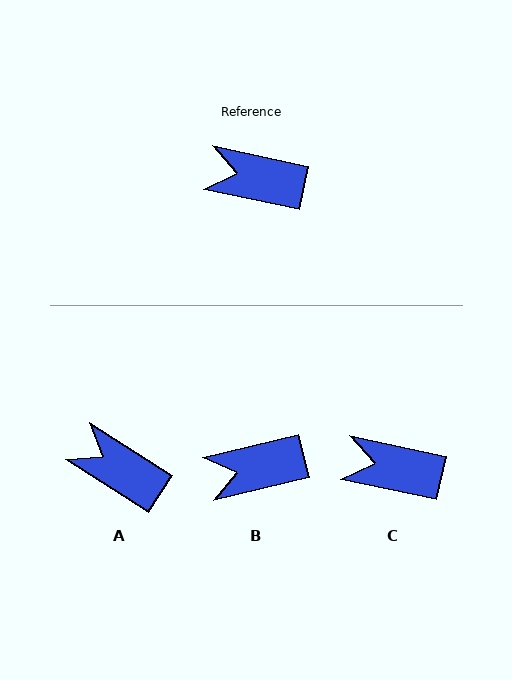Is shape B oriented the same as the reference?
No, it is off by about 26 degrees.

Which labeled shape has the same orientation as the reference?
C.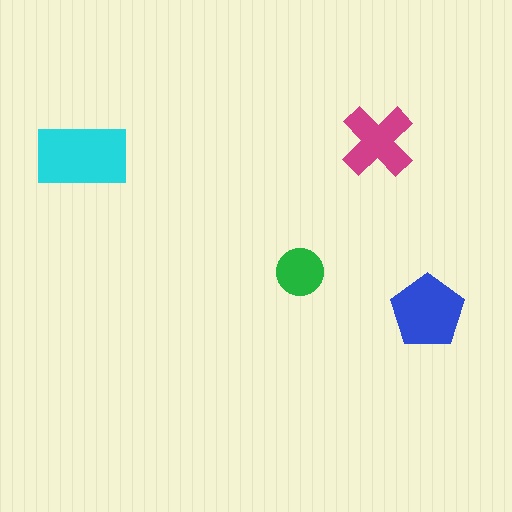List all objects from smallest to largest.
The green circle, the magenta cross, the blue pentagon, the cyan rectangle.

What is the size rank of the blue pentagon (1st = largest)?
2nd.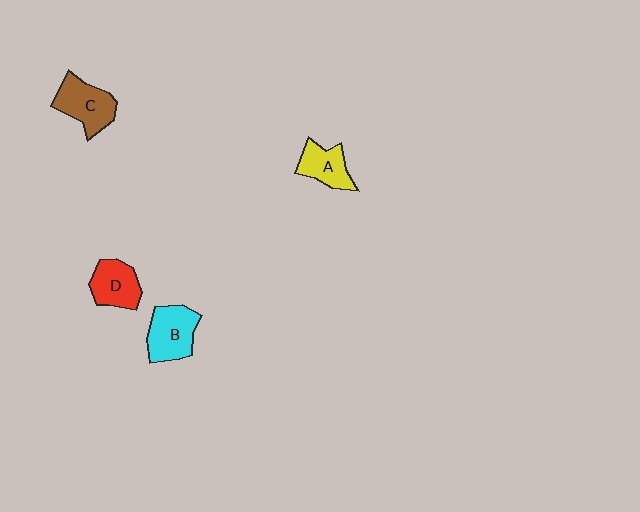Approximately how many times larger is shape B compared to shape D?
Approximately 1.2 times.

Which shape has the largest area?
Shape B (cyan).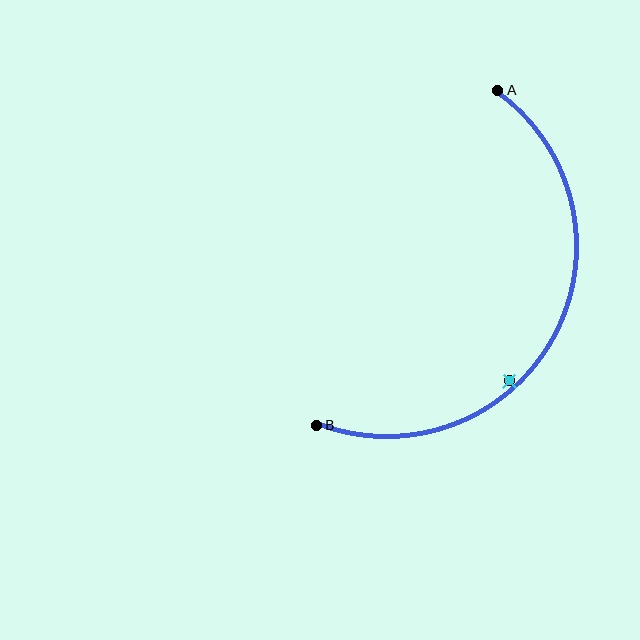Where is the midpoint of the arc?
The arc midpoint is the point on the curve farthest from the straight line joining A and B. It sits to the right of that line.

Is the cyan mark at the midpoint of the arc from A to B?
No — the cyan mark does not lie on the arc at all. It sits slightly inside the curve.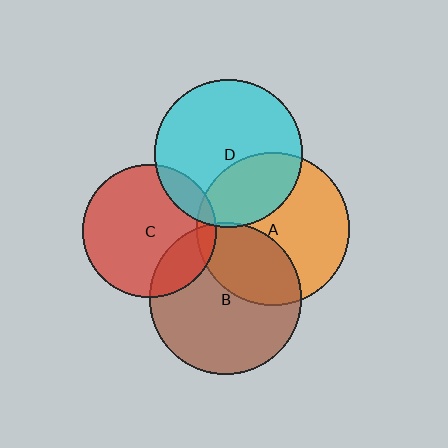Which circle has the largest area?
Circle A (orange).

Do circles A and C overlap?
Yes.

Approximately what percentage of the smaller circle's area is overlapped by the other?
Approximately 5%.